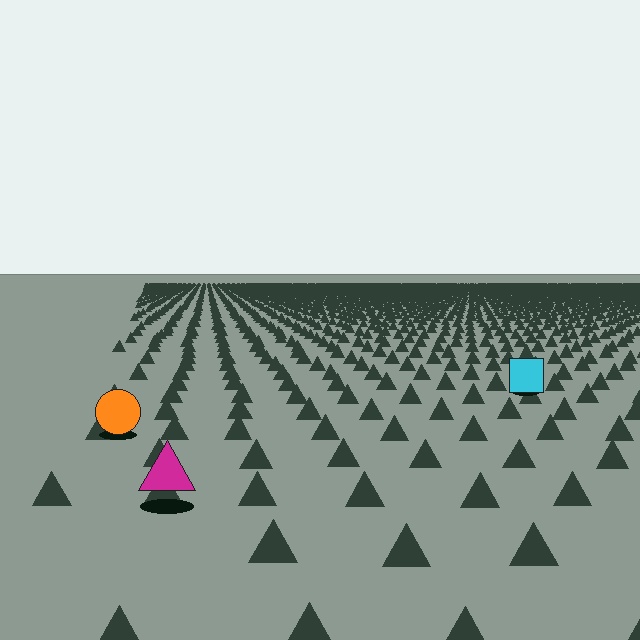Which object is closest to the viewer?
The magenta triangle is closest. The texture marks near it are larger and more spread out.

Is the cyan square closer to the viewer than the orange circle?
No. The orange circle is closer — you can tell from the texture gradient: the ground texture is coarser near it.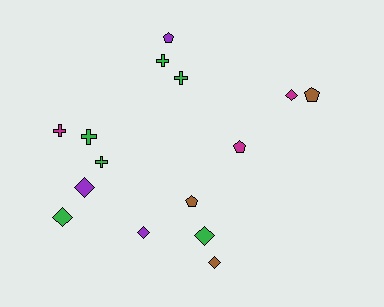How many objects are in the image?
There are 15 objects.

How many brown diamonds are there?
There is 1 brown diamond.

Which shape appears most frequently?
Diamond, with 6 objects.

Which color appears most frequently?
Green, with 6 objects.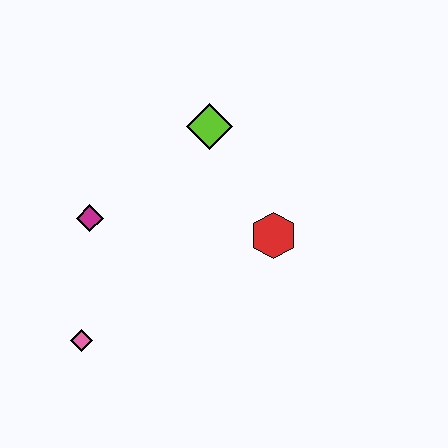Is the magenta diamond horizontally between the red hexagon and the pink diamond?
Yes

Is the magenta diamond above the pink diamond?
Yes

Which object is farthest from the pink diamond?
The lime diamond is farthest from the pink diamond.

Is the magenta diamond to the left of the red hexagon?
Yes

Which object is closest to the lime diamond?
The red hexagon is closest to the lime diamond.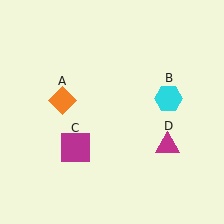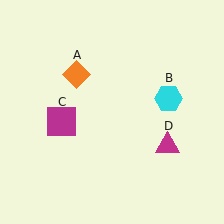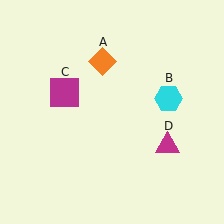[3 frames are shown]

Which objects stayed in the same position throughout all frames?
Cyan hexagon (object B) and magenta triangle (object D) remained stationary.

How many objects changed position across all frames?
2 objects changed position: orange diamond (object A), magenta square (object C).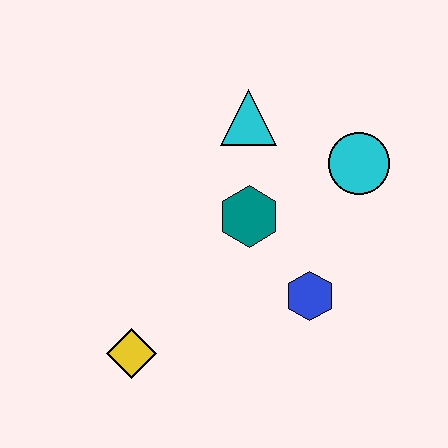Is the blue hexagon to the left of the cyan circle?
Yes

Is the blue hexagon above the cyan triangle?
No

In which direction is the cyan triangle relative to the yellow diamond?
The cyan triangle is above the yellow diamond.